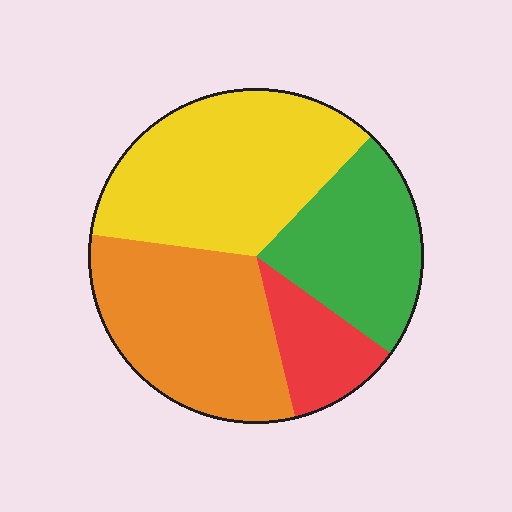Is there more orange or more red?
Orange.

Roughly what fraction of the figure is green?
Green covers 23% of the figure.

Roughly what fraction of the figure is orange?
Orange takes up about one third (1/3) of the figure.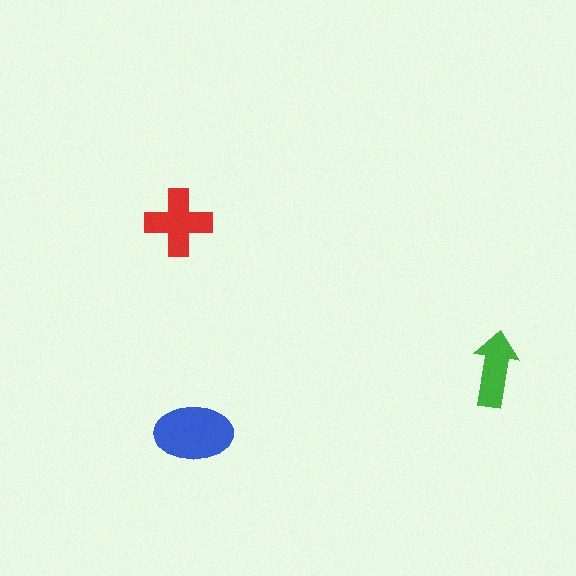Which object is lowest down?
The blue ellipse is bottommost.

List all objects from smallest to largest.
The green arrow, the red cross, the blue ellipse.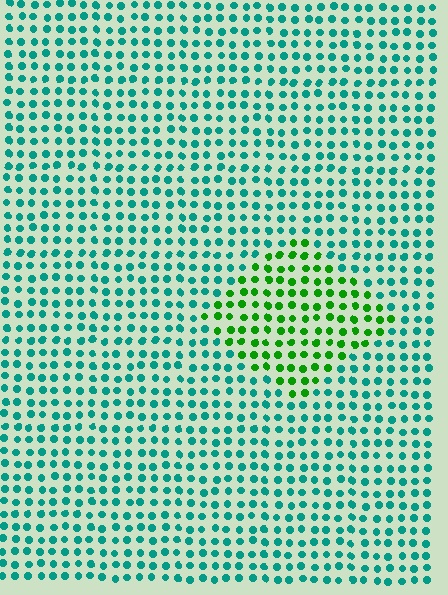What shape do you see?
I see a diamond.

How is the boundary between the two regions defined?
The boundary is defined purely by a slight shift in hue (about 53 degrees). Spacing, size, and orientation are identical on both sides.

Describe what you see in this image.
The image is filled with small teal elements in a uniform arrangement. A diamond-shaped region is visible where the elements are tinted to a slightly different hue, forming a subtle color boundary.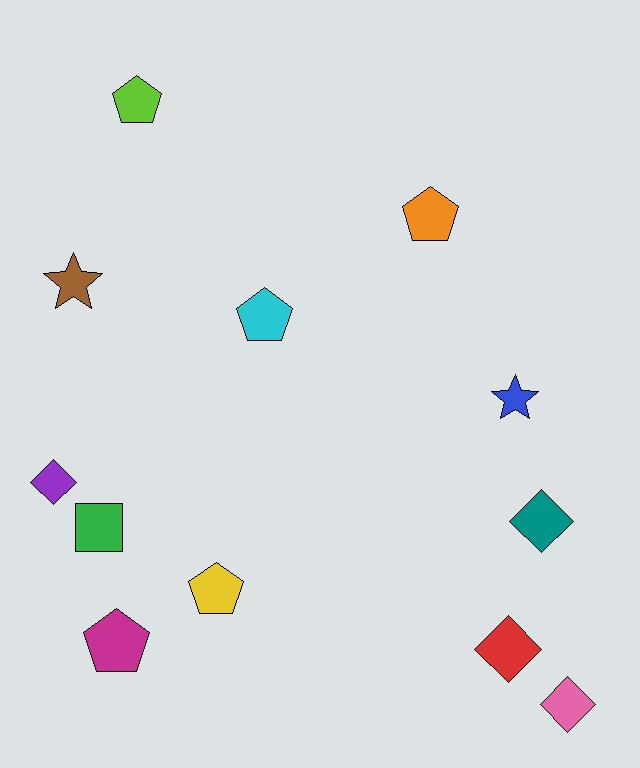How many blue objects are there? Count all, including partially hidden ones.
There is 1 blue object.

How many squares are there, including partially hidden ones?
There is 1 square.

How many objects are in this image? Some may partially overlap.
There are 12 objects.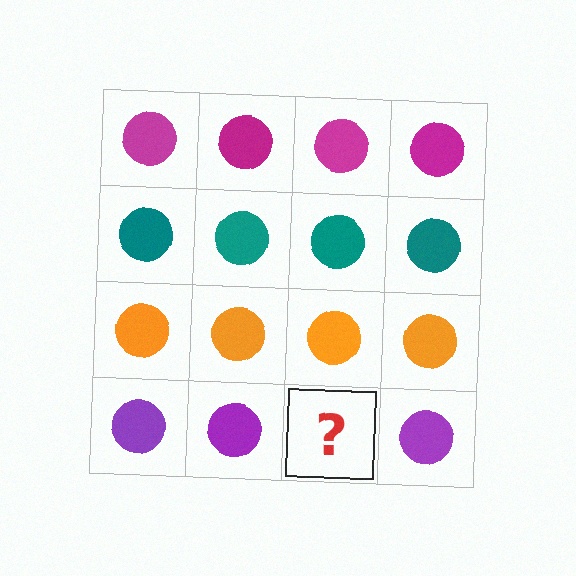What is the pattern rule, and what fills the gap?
The rule is that each row has a consistent color. The gap should be filled with a purple circle.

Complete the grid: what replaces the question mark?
The question mark should be replaced with a purple circle.